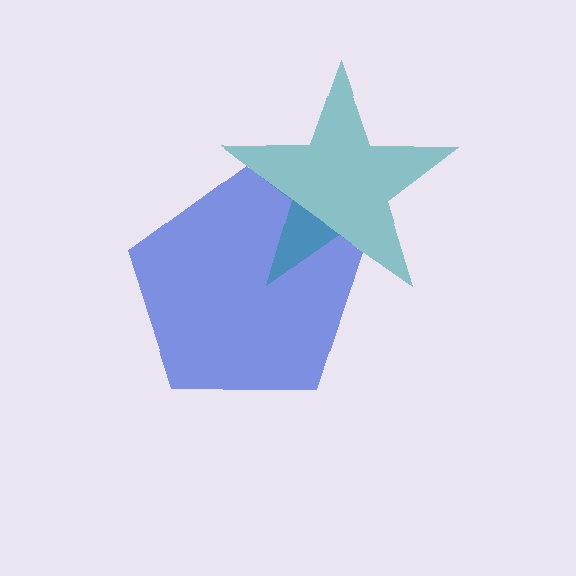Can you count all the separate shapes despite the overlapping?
Yes, there are 2 separate shapes.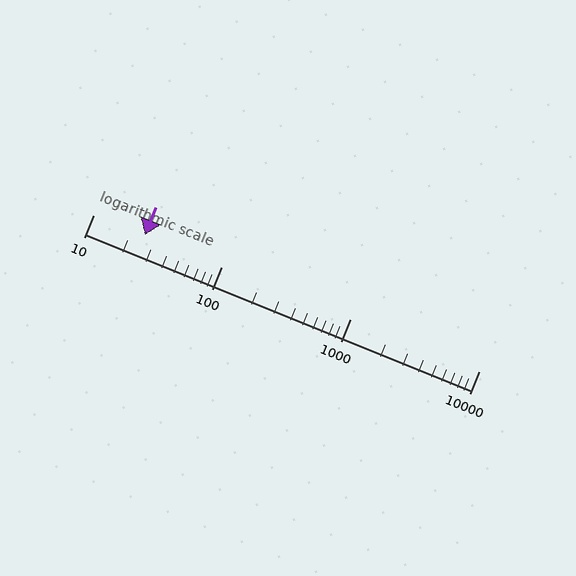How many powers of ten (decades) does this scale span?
The scale spans 3 decades, from 10 to 10000.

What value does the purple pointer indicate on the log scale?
The pointer indicates approximately 25.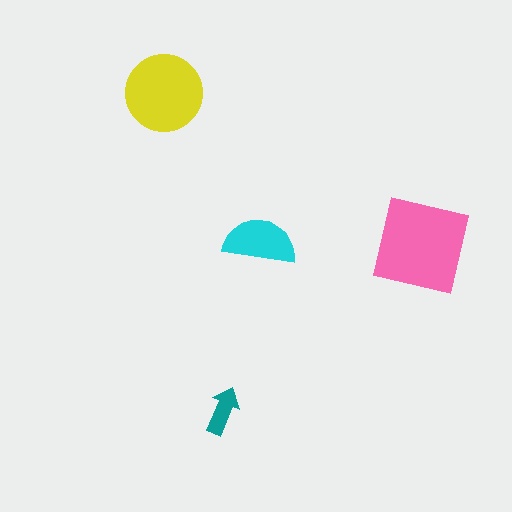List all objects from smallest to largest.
The teal arrow, the cyan semicircle, the yellow circle, the pink square.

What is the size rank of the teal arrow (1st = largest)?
4th.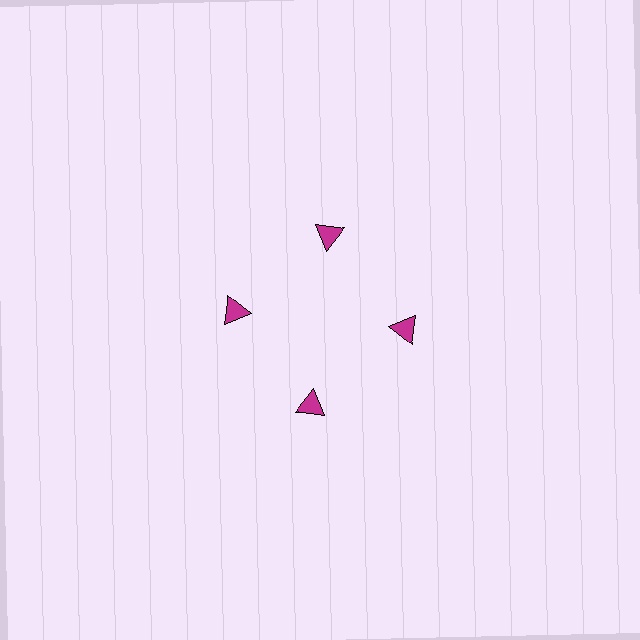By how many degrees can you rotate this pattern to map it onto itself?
The pattern maps onto itself every 90 degrees of rotation.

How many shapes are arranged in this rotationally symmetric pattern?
There are 4 shapes, arranged in 4 groups of 1.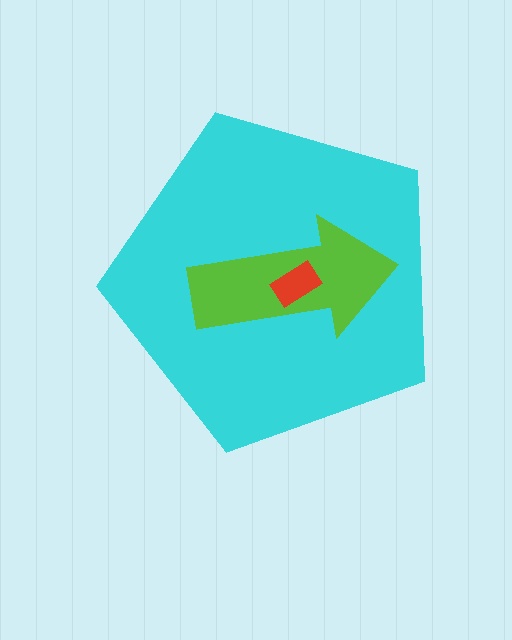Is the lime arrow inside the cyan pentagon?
Yes.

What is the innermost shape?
The red rectangle.